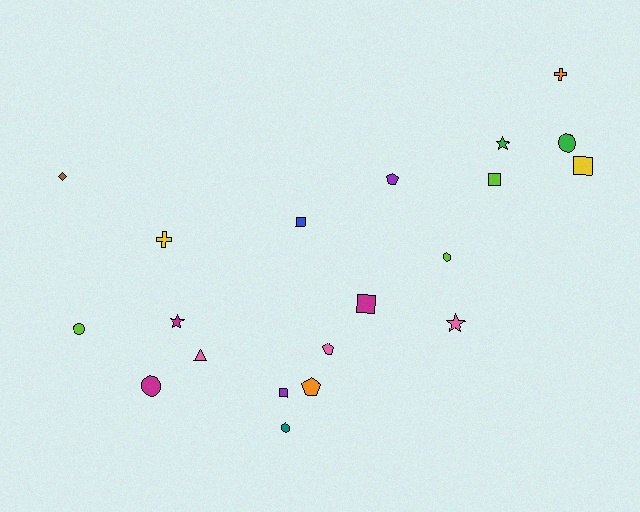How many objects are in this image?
There are 20 objects.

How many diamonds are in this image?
There is 1 diamond.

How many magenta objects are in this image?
There are 3 magenta objects.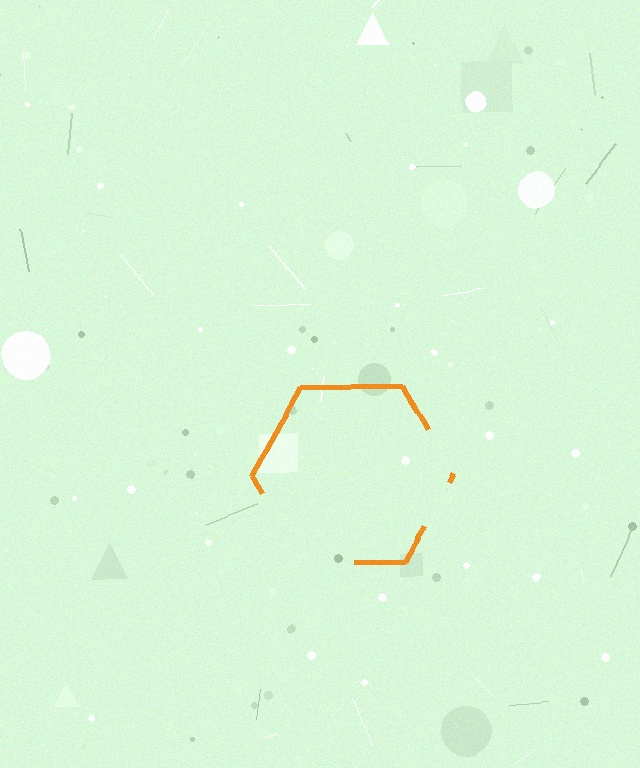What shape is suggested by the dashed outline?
The dashed outline suggests a hexagon.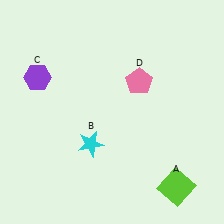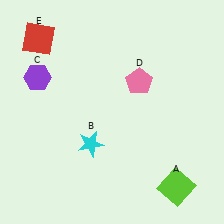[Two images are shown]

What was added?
A red square (E) was added in Image 2.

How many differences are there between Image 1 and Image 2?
There is 1 difference between the two images.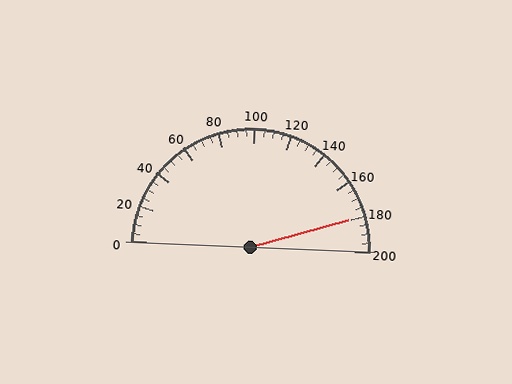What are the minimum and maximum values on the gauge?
The gauge ranges from 0 to 200.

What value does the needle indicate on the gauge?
The needle indicates approximately 180.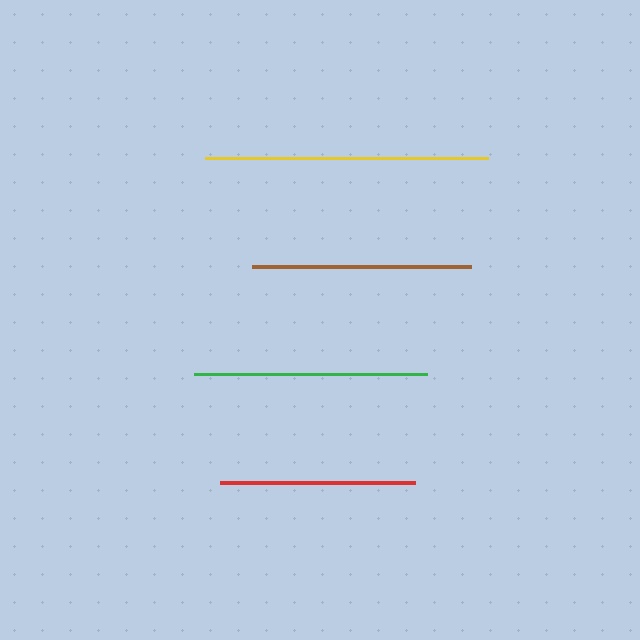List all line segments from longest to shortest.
From longest to shortest: yellow, green, brown, red.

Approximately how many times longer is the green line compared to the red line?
The green line is approximately 1.2 times the length of the red line.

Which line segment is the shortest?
The red line is the shortest at approximately 195 pixels.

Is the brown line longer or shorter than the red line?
The brown line is longer than the red line.